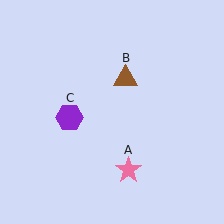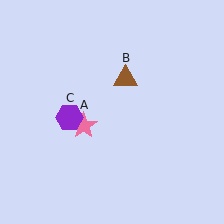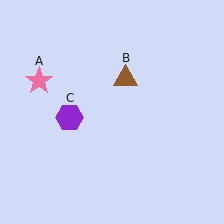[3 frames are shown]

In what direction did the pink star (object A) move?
The pink star (object A) moved up and to the left.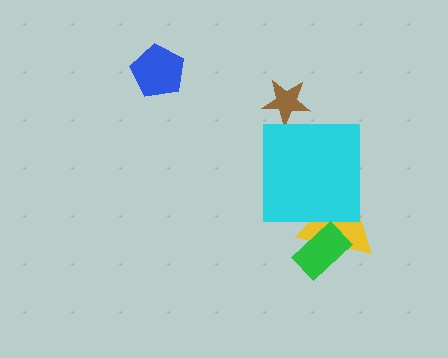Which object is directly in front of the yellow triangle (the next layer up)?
The cyan square is directly in front of the yellow triangle.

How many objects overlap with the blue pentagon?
0 objects overlap with the blue pentagon.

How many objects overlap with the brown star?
0 objects overlap with the brown star.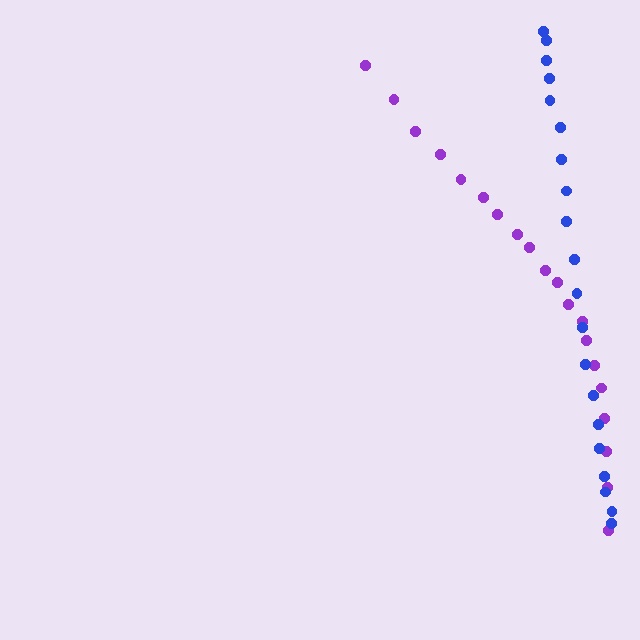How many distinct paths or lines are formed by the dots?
There are 2 distinct paths.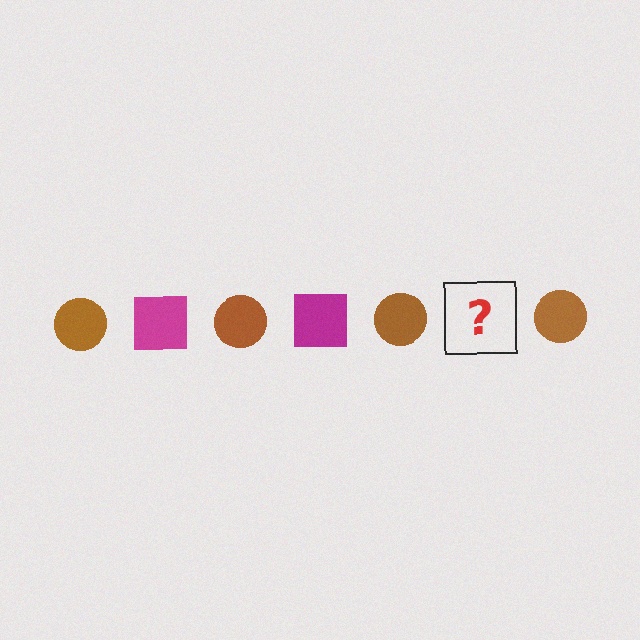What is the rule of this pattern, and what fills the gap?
The rule is that the pattern alternates between brown circle and magenta square. The gap should be filled with a magenta square.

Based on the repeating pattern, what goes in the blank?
The blank should be a magenta square.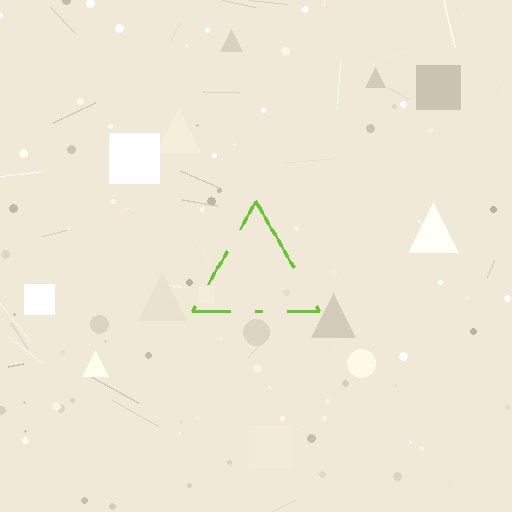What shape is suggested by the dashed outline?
The dashed outline suggests a triangle.